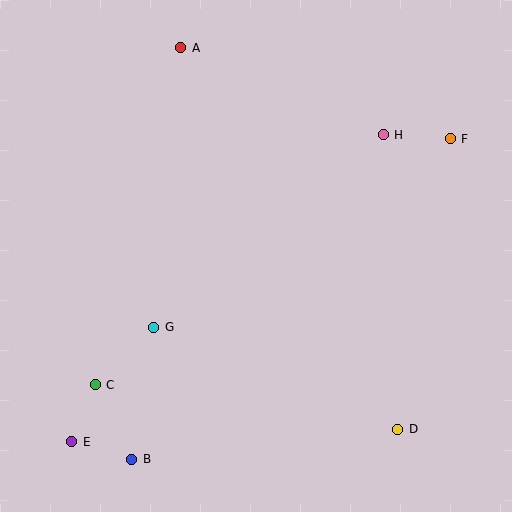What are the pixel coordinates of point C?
Point C is at (95, 385).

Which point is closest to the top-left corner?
Point A is closest to the top-left corner.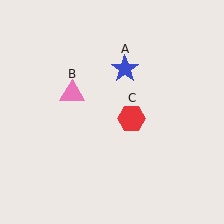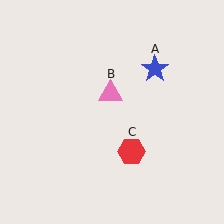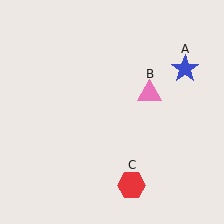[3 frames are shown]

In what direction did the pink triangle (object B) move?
The pink triangle (object B) moved right.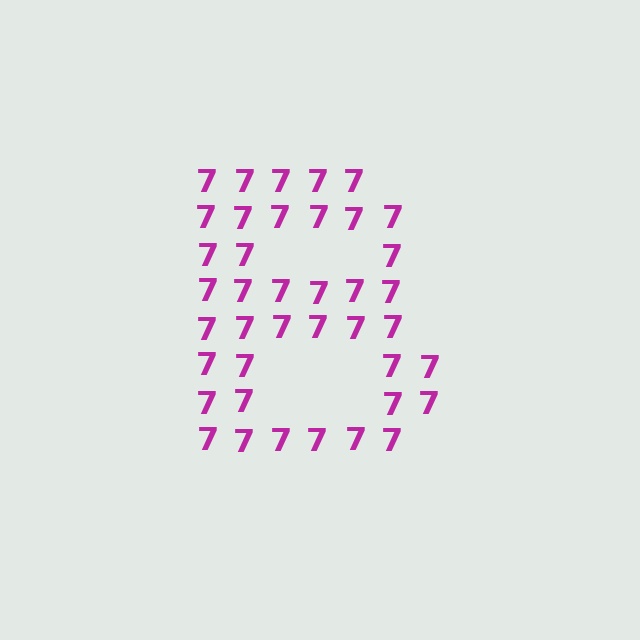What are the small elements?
The small elements are digit 7's.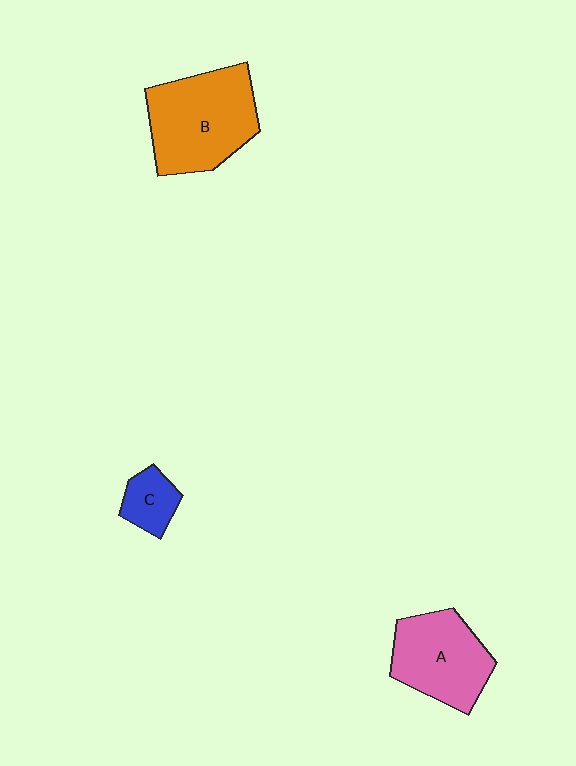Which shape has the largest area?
Shape B (orange).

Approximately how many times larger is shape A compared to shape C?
Approximately 2.6 times.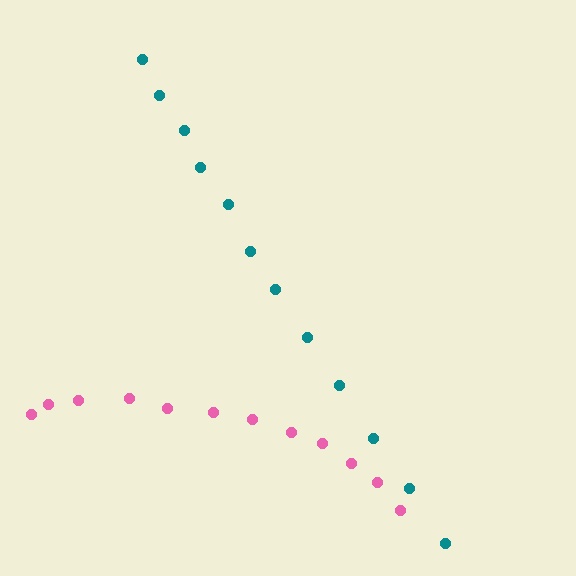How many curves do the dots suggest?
There are 2 distinct paths.